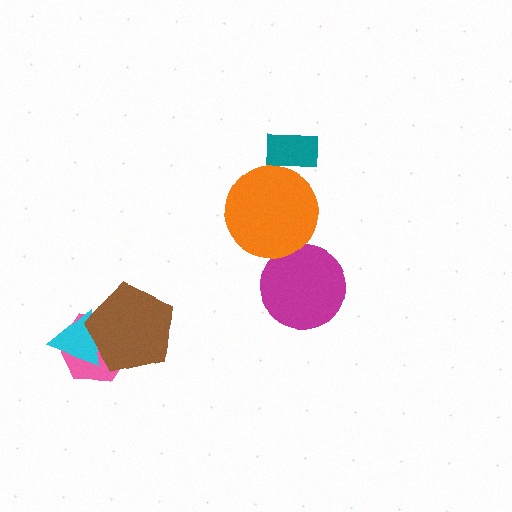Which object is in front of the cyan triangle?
The brown pentagon is in front of the cyan triangle.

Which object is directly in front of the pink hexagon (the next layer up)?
The cyan triangle is directly in front of the pink hexagon.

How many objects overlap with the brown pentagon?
2 objects overlap with the brown pentagon.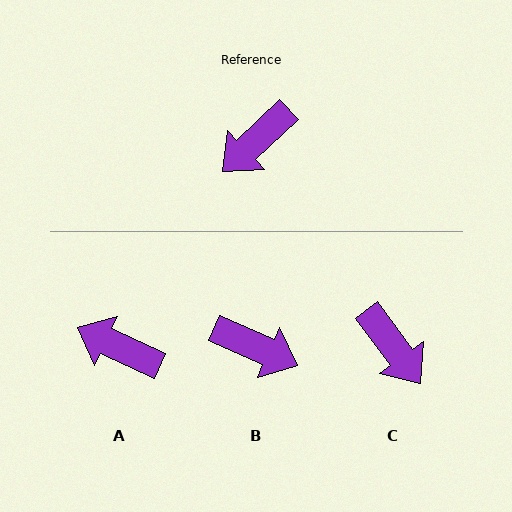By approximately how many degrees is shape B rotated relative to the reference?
Approximately 113 degrees counter-clockwise.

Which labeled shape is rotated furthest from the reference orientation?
B, about 113 degrees away.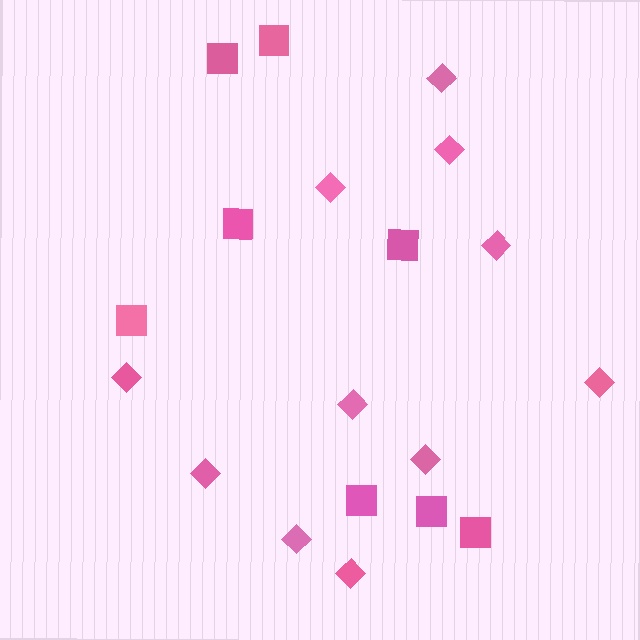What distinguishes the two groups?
There are 2 groups: one group of diamonds (11) and one group of squares (8).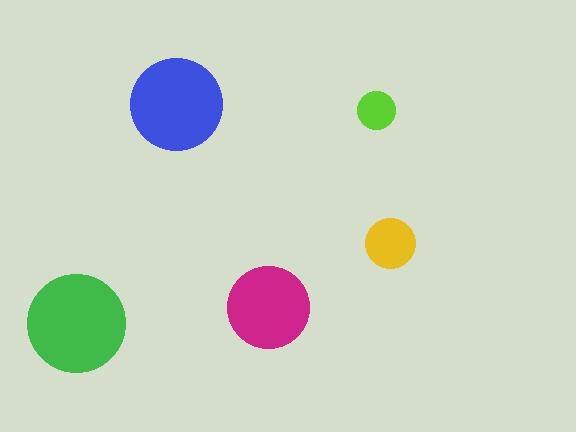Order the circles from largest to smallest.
the green one, the blue one, the magenta one, the yellow one, the lime one.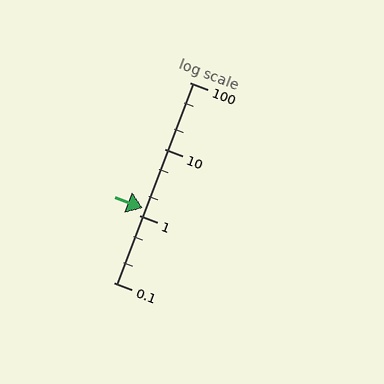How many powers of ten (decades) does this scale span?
The scale spans 3 decades, from 0.1 to 100.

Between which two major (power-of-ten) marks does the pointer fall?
The pointer is between 1 and 10.